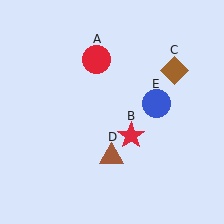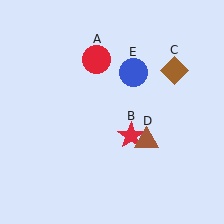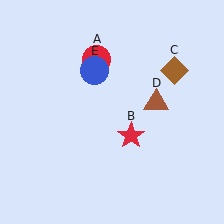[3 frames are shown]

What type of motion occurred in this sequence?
The brown triangle (object D), blue circle (object E) rotated counterclockwise around the center of the scene.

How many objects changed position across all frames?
2 objects changed position: brown triangle (object D), blue circle (object E).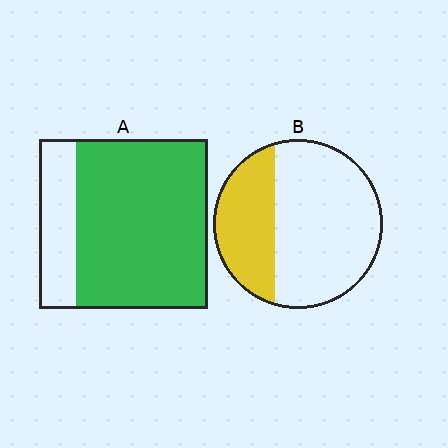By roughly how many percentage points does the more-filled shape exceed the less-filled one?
By roughly 45 percentage points (A over B).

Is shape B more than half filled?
No.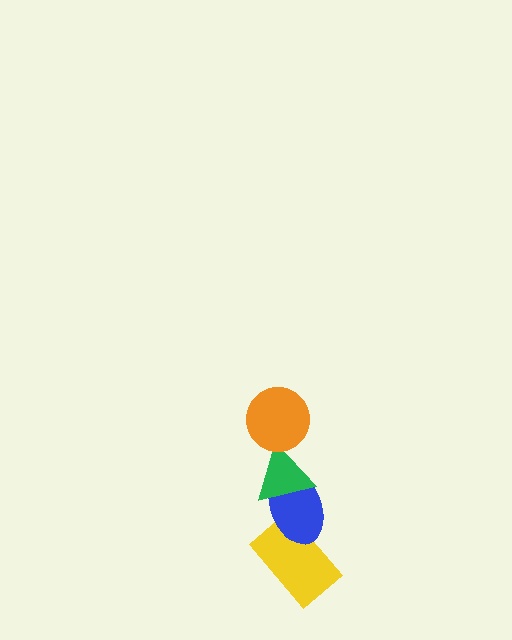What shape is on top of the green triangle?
The orange circle is on top of the green triangle.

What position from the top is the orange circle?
The orange circle is 1st from the top.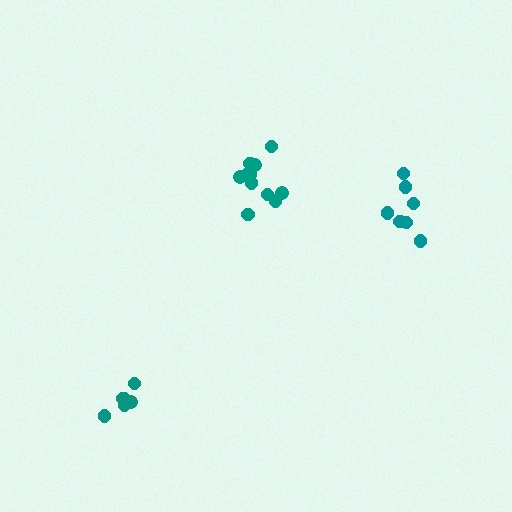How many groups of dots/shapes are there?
There are 3 groups.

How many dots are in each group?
Group 1: 7 dots, Group 2: 6 dots, Group 3: 11 dots (24 total).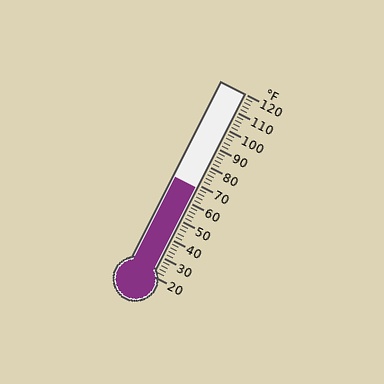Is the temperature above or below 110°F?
The temperature is below 110°F.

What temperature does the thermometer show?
The thermometer shows approximately 68°F.